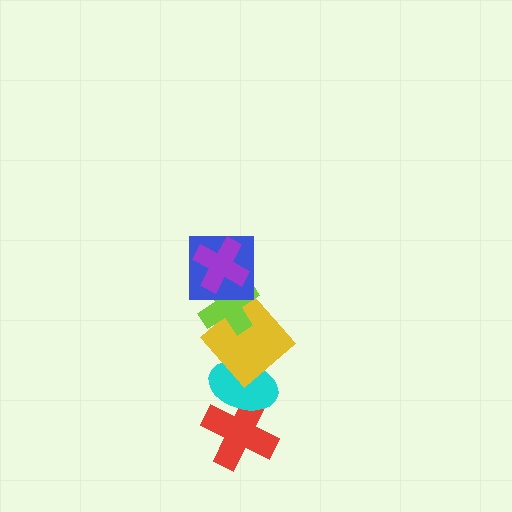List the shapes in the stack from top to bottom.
From top to bottom: the purple cross, the blue square, the lime cross, the yellow diamond, the cyan ellipse, the red cross.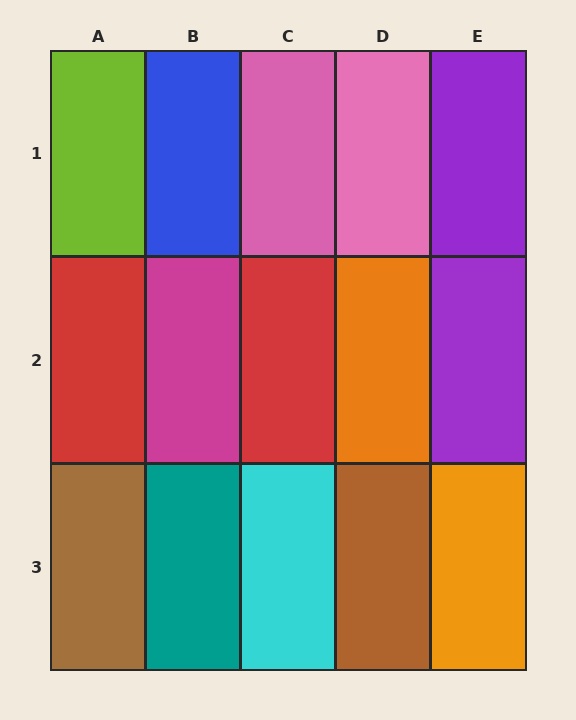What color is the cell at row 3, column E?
Orange.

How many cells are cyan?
1 cell is cyan.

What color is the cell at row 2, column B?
Magenta.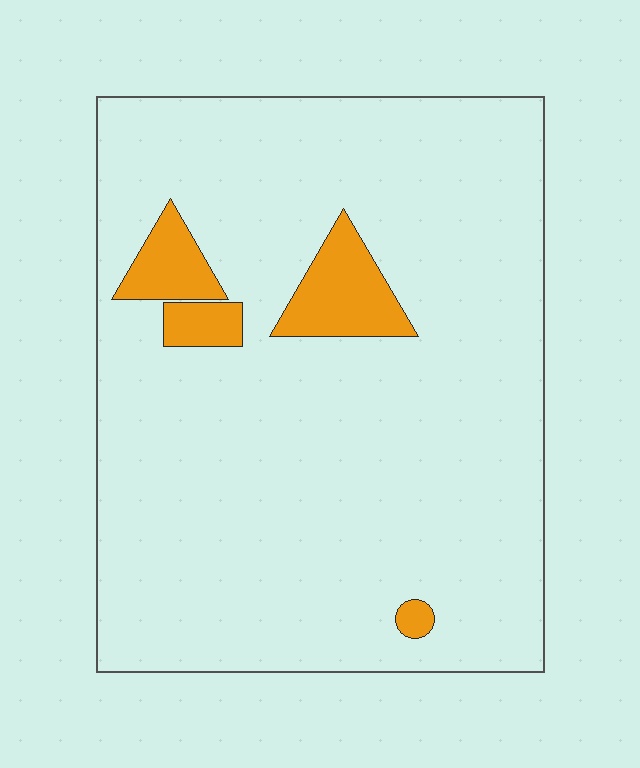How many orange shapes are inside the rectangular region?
4.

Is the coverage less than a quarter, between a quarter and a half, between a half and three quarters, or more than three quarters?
Less than a quarter.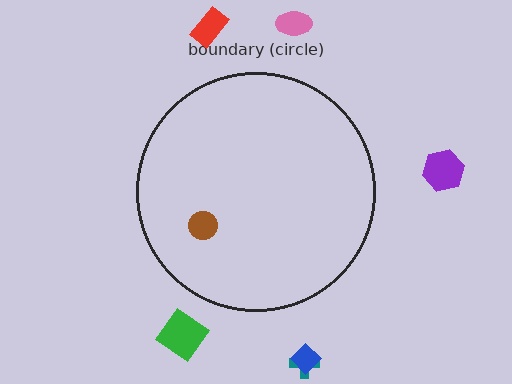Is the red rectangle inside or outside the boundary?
Outside.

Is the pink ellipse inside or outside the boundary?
Outside.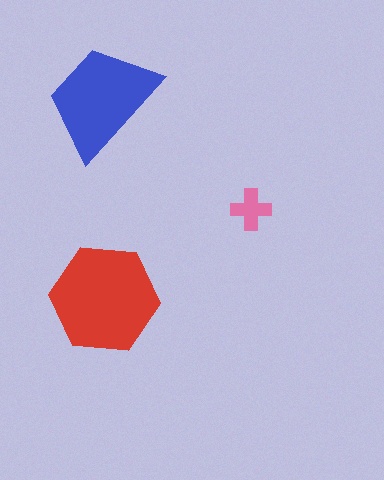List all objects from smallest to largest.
The pink cross, the blue trapezoid, the red hexagon.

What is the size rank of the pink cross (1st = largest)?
3rd.